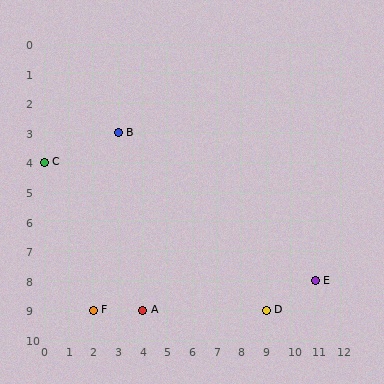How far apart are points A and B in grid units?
Points A and B are 1 column and 6 rows apart (about 6.1 grid units diagonally).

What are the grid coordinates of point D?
Point D is at grid coordinates (9, 9).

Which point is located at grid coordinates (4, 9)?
Point A is at (4, 9).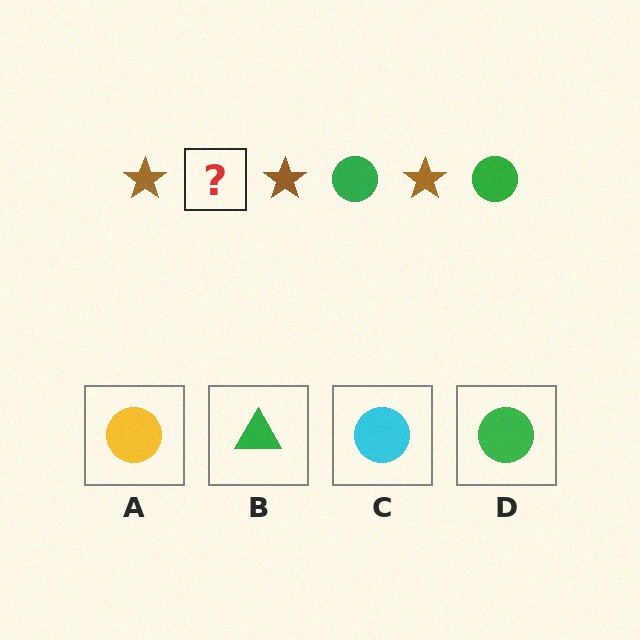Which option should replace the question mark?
Option D.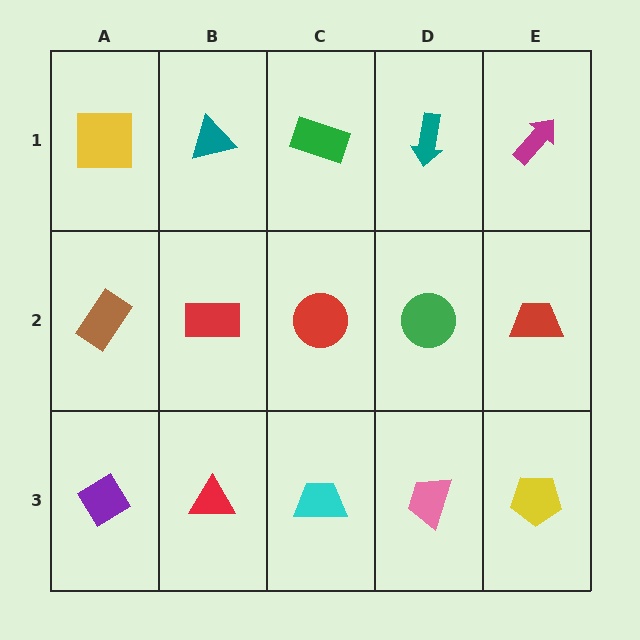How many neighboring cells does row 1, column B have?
3.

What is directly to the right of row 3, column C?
A pink trapezoid.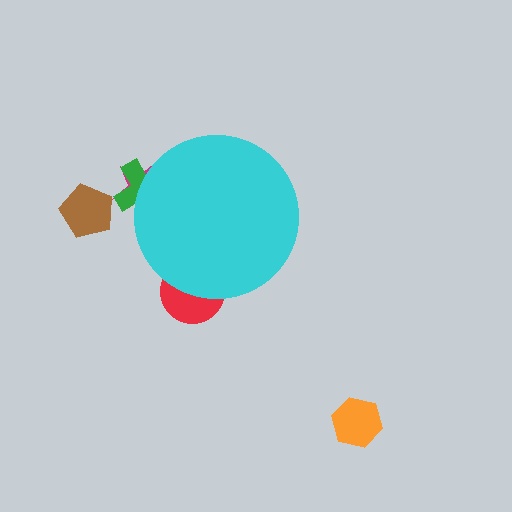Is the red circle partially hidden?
Yes, the red circle is partially hidden behind the cyan circle.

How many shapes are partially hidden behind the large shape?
3 shapes are partially hidden.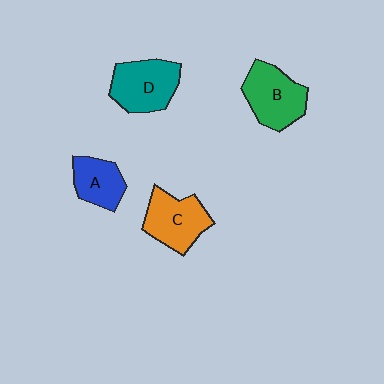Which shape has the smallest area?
Shape A (blue).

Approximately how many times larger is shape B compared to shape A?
Approximately 1.4 times.